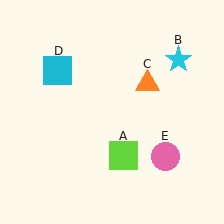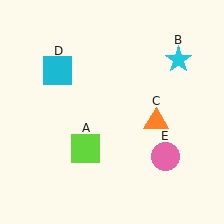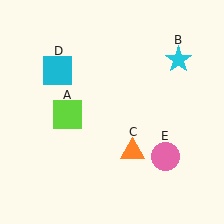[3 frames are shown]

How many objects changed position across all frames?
2 objects changed position: lime square (object A), orange triangle (object C).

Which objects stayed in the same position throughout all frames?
Cyan star (object B) and cyan square (object D) and pink circle (object E) remained stationary.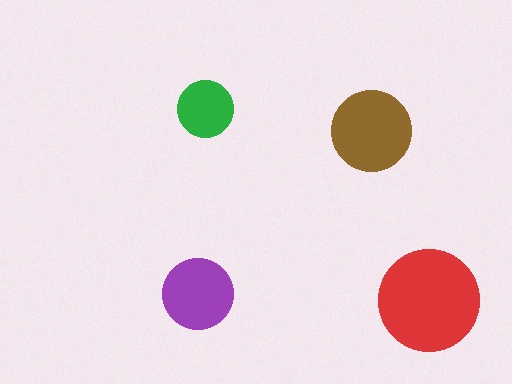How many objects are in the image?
There are 4 objects in the image.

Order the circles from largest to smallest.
the red one, the brown one, the purple one, the green one.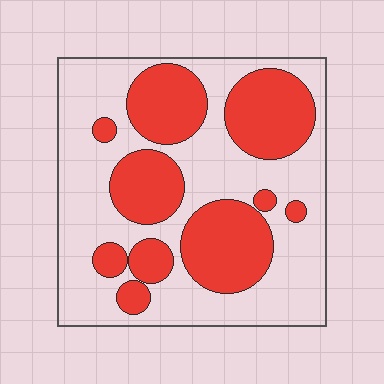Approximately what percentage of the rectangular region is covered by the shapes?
Approximately 40%.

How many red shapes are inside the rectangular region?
10.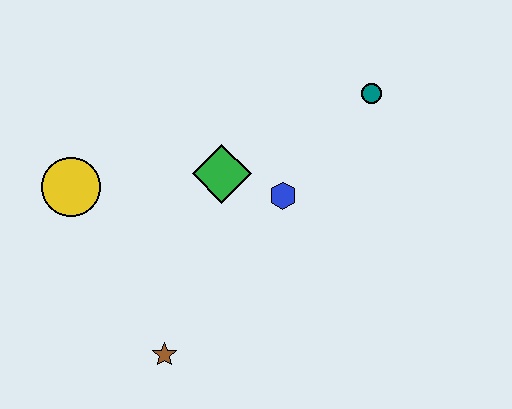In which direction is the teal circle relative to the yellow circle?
The teal circle is to the right of the yellow circle.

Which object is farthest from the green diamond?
The brown star is farthest from the green diamond.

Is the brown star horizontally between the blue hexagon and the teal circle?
No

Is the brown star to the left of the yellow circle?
No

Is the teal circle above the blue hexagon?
Yes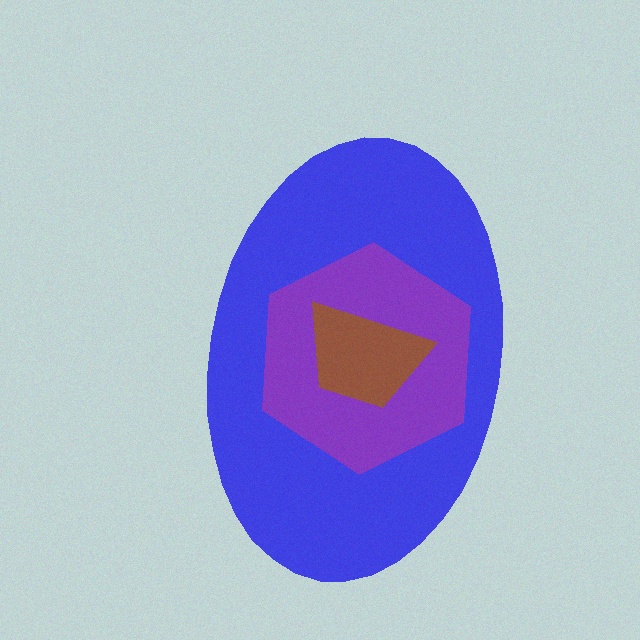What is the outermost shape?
The blue ellipse.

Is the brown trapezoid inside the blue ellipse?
Yes.